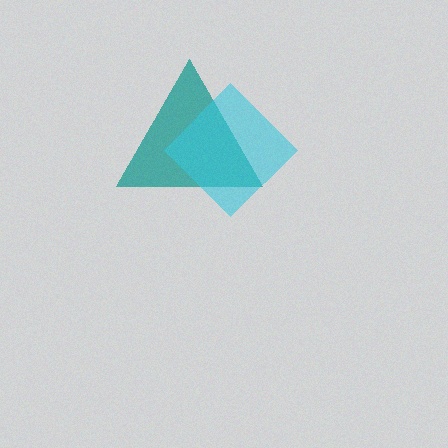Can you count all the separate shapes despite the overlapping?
Yes, there are 2 separate shapes.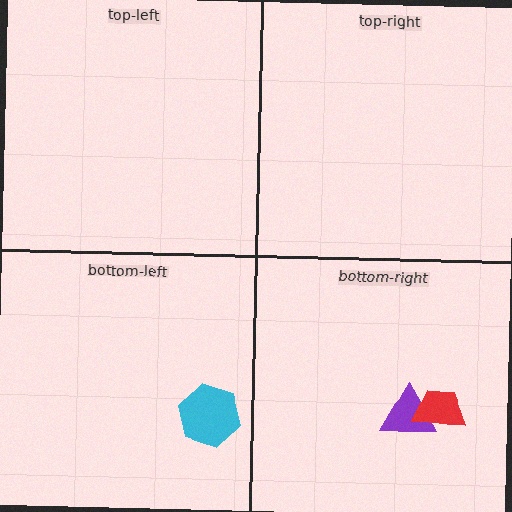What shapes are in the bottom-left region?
The cyan hexagon.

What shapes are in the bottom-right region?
The purple triangle, the red trapezoid.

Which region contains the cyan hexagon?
The bottom-left region.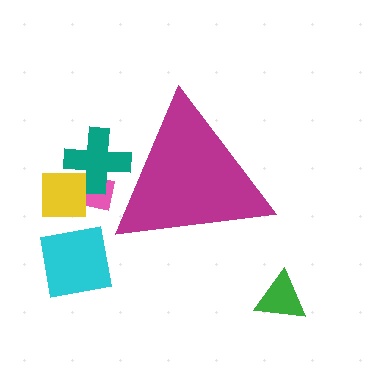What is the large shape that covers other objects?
A magenta triangle.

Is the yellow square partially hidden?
No, the yellow square is fully visible.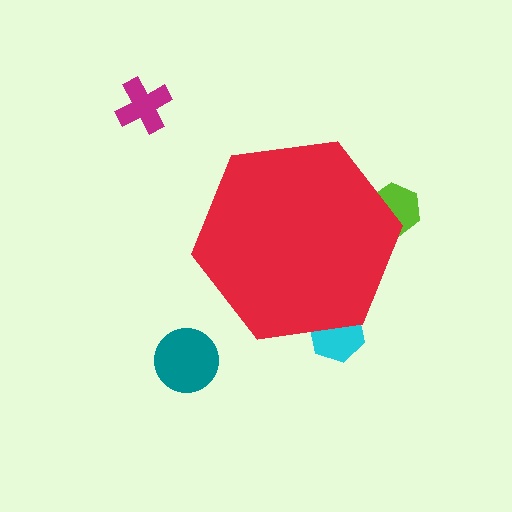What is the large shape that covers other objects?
A red hexagon.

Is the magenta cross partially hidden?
No, the magenta cross is fully visible.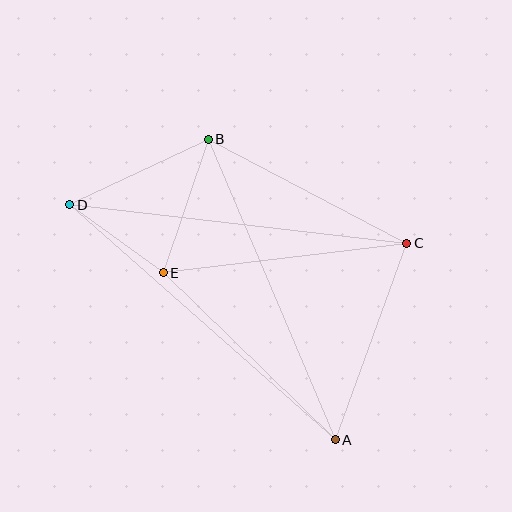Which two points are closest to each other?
Points D and E are closest to each other.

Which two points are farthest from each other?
Points A and D are farthest from each other.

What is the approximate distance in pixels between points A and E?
The distance between A and E is approximately 240 pixels.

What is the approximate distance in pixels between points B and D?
The distance between B and D is approximately 153 pixels.